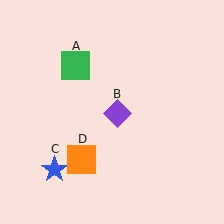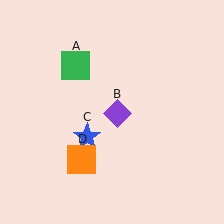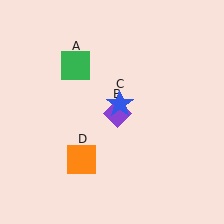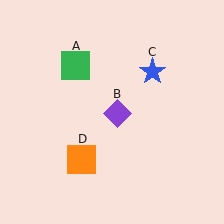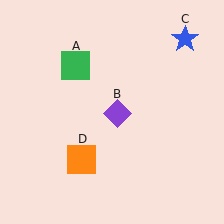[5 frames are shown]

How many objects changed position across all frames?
1 object changed position: blue star (object C).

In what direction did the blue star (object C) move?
The blue star (object C) moved up and to the right.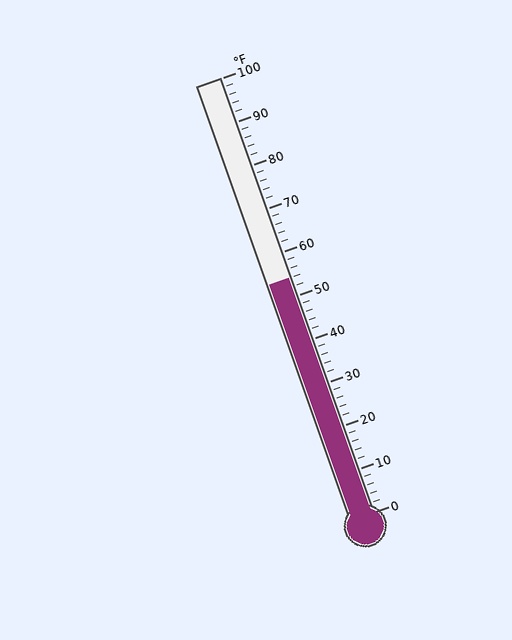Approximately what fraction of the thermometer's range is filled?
The thermometer is filled to approximately 55% of its range.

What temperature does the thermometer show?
The thermometer shows approximately 54°F.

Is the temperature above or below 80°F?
The temperature is below 80°F.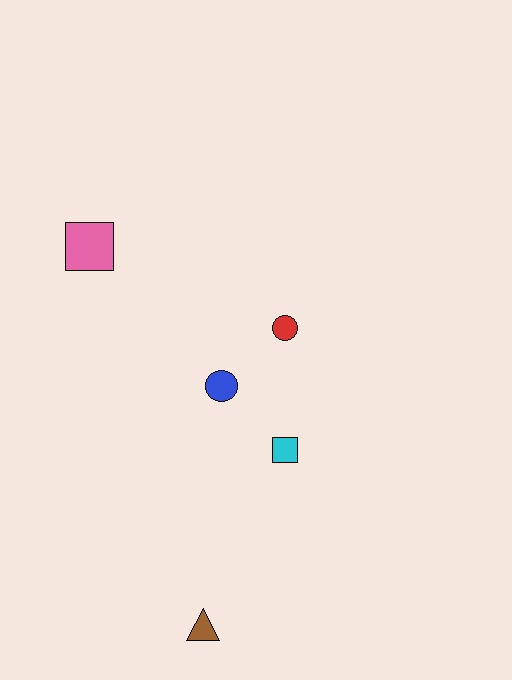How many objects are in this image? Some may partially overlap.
There are 5 objects.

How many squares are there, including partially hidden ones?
There are 2 squares.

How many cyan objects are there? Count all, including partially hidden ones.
There is 1 cyan object.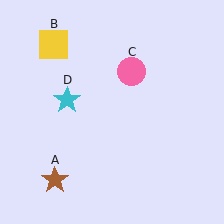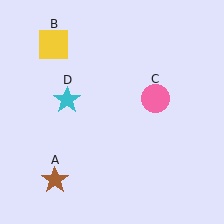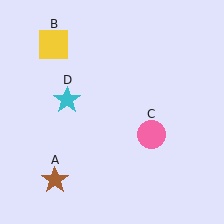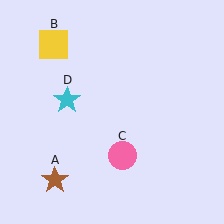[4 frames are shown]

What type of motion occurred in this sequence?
The pink circle (object C) rotated clockwise around the center of the scene.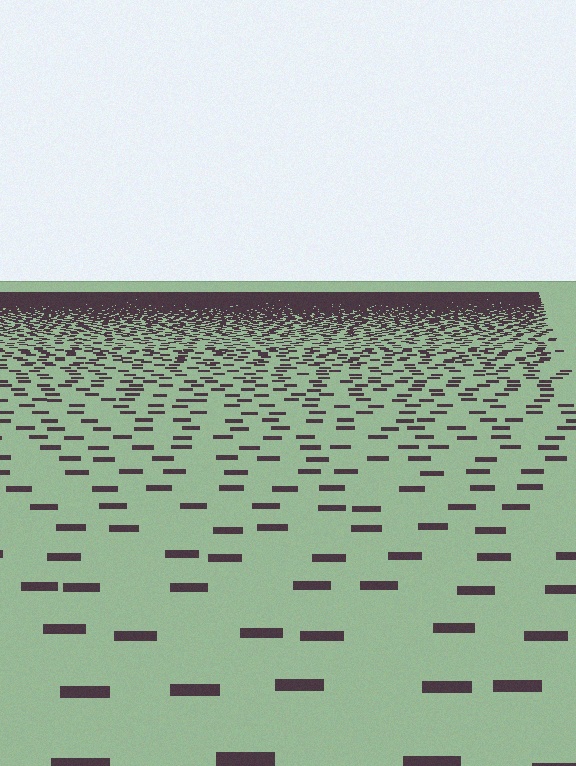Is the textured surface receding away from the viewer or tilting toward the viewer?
The surface is receding away from the viewer. Texture elements get smaller and denser toward the top.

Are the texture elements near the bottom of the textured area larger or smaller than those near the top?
Larger. Near the bottom, elements are closer to the viewer and appear at a bigger on-screen size.